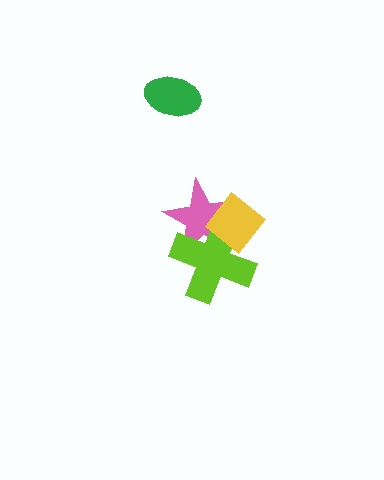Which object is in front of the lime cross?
The yellow diamond is in front of the lime cross.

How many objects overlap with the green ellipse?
0 objects overlap with the green ellipse.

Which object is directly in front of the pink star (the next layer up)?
The lime cross is directly in front of the pink star.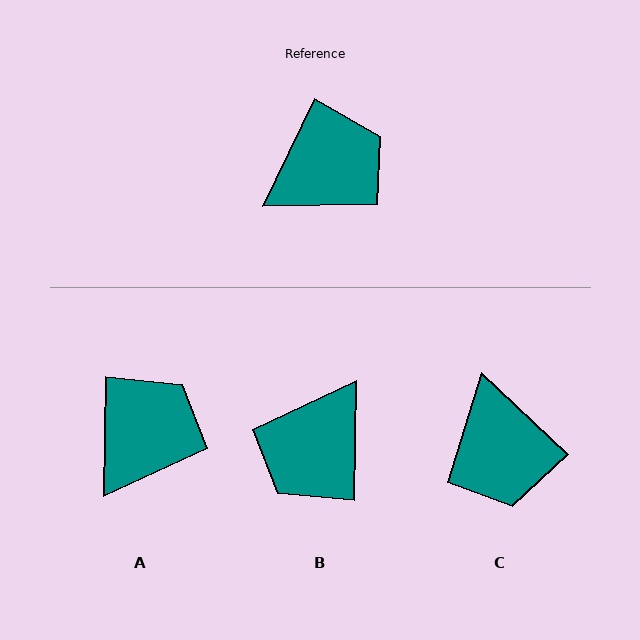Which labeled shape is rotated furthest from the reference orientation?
B, about 156 degrees away.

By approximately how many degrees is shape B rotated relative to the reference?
Approximately 156 degrees clockwise.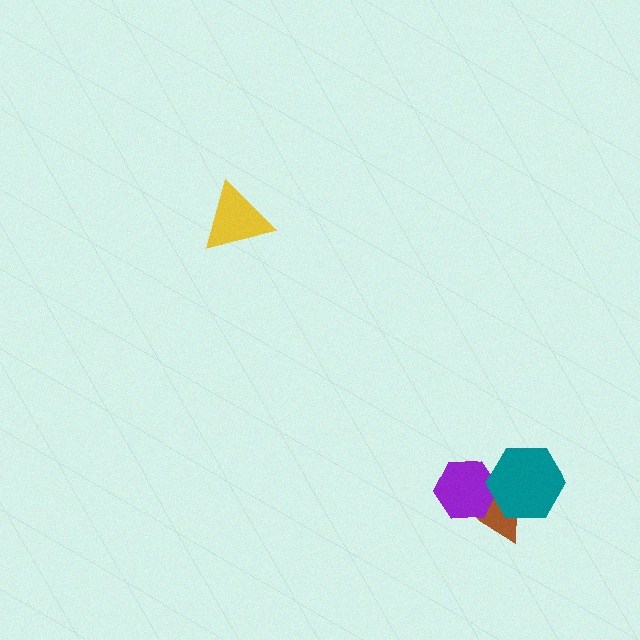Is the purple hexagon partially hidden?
Yes, it is partially covered by another shape.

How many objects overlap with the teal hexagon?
2 objects overlap with the teal hexagon.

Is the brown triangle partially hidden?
Yes, it is partially covered by another shape.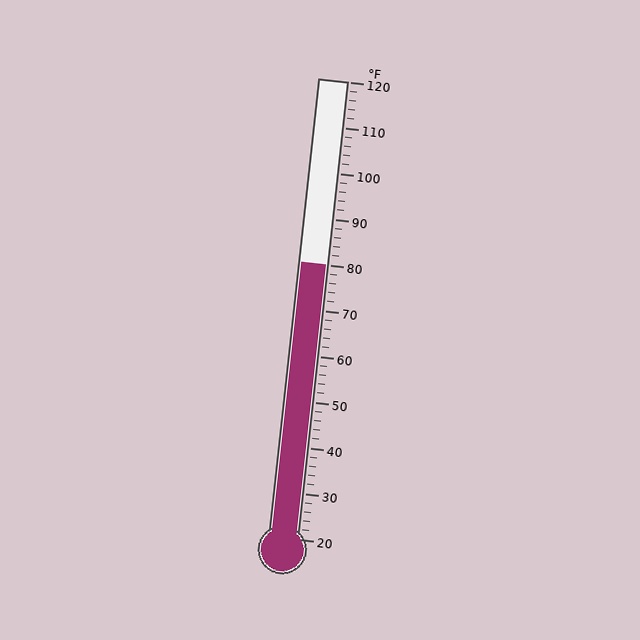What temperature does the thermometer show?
The thermometer shows approximately 80°F.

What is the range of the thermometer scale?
The thermometer scale ranges from 20°F to 120°F.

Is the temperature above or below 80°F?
The temperature is at 80°F.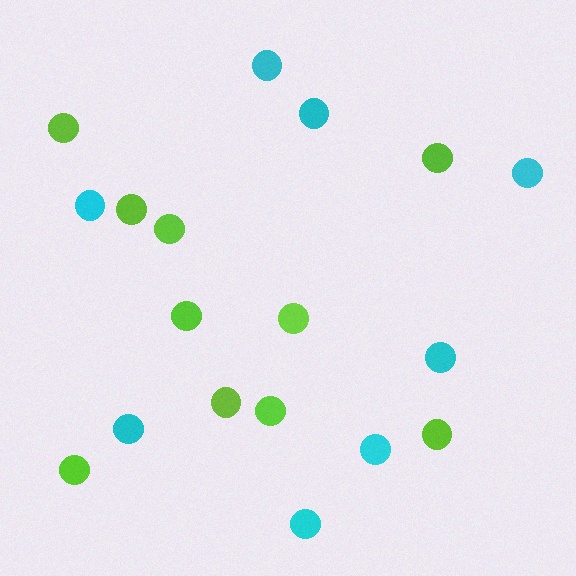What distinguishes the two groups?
There are 2 groups: one group of lime circles (10) and one group of cyan circles (8).